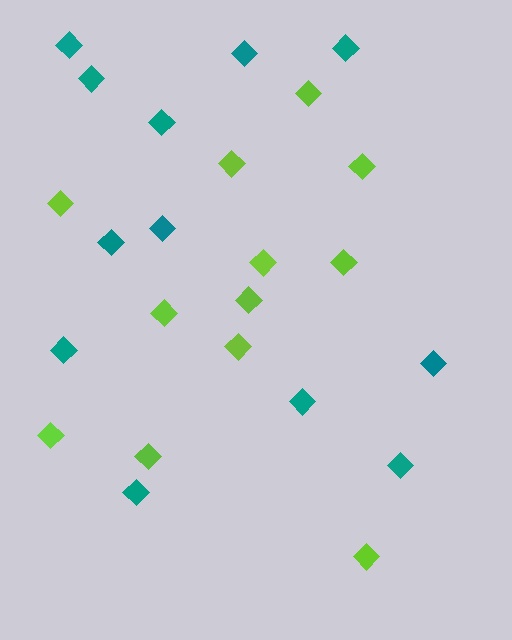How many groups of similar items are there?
There are 2 groups: one group of teal diamonds (12) and one group of lime diamonds (12).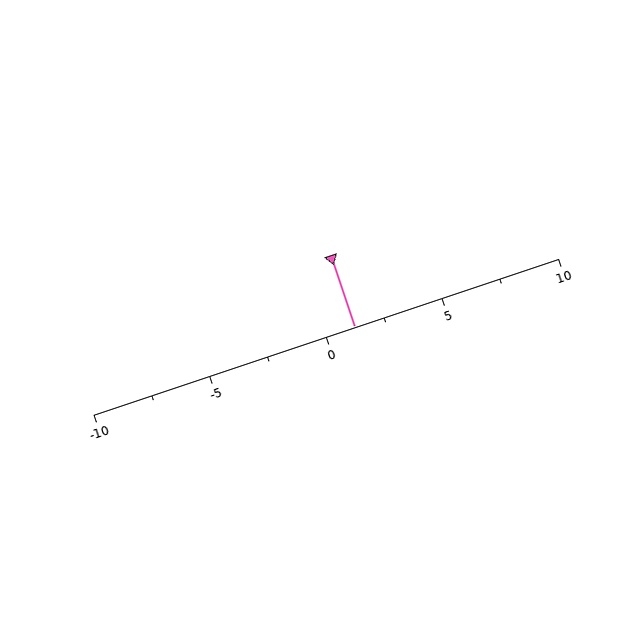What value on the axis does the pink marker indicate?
The marker indicates approximately 1.2.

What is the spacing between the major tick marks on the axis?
The major ticks are spaced 5 apart.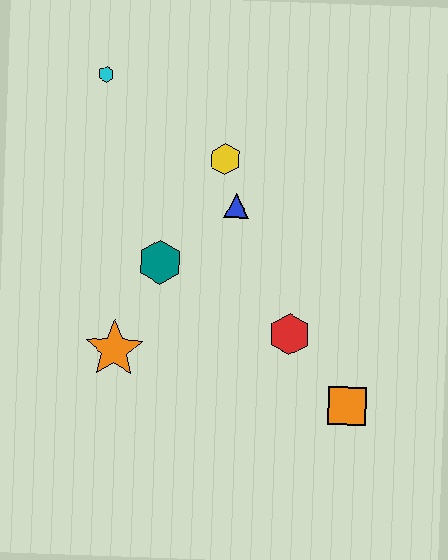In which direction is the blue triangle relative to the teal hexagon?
The blue triangle is to the right of the teal hexagon.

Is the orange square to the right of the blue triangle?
Yes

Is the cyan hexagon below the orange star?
No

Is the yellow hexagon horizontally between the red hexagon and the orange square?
No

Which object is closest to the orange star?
The teal hexagon is closest to the orange star.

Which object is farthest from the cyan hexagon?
The orange square is farthest from the cyan hexagon.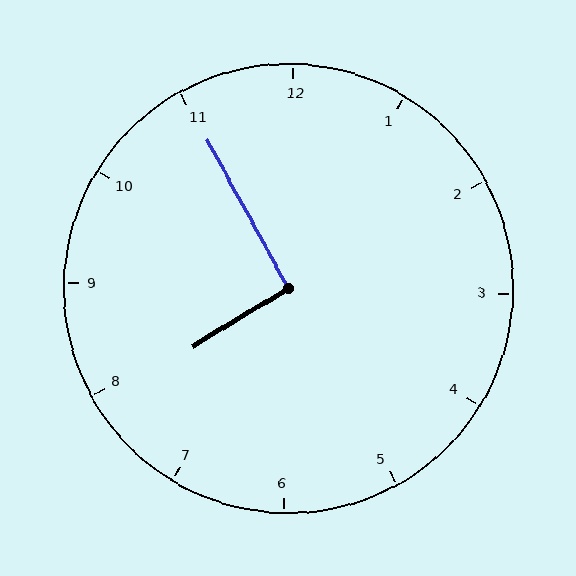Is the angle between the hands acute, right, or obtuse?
It is right.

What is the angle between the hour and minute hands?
Approximately 92 degrees.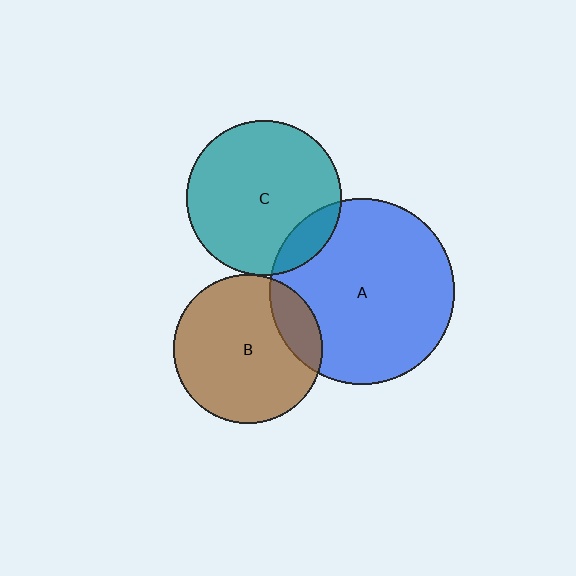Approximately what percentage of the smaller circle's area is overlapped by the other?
Approximately 15%.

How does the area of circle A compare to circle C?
Approximately 1.4 times.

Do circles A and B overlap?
Yes.